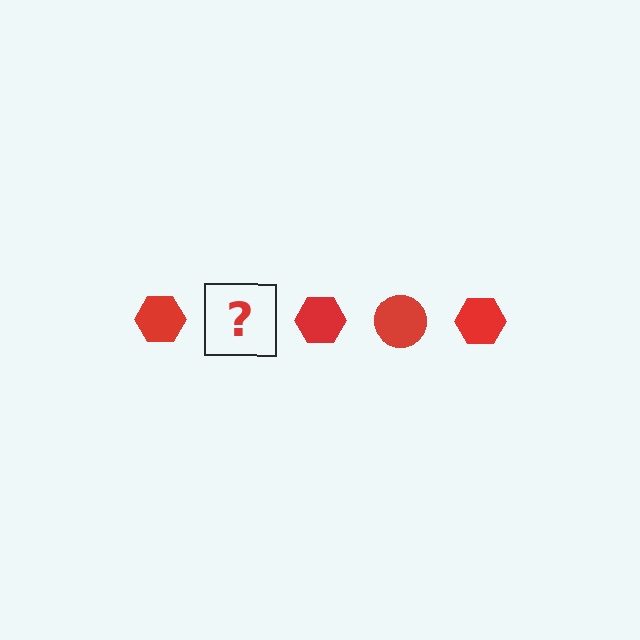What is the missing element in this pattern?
The missing element is a red circle.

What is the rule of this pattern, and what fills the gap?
The rule is that the pattern cycles through hexagon, circle shapes in red. The gap should be filled with a red circle.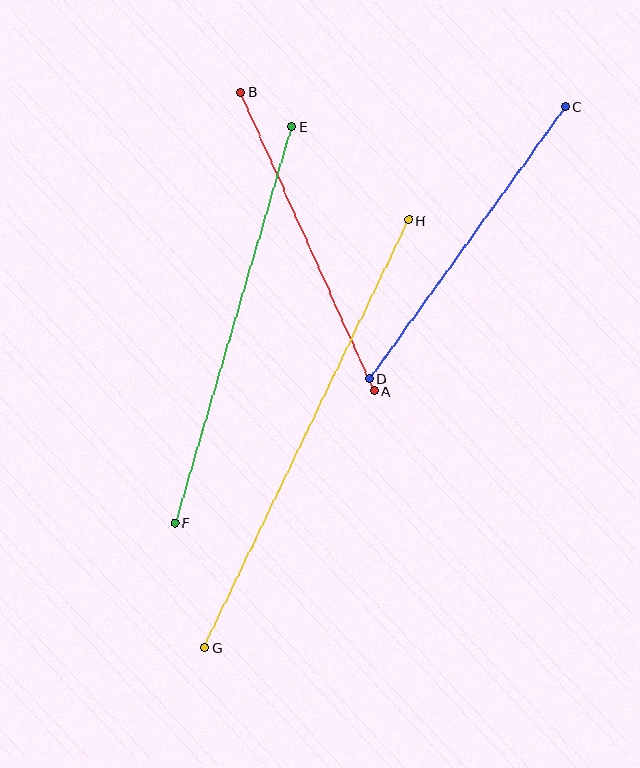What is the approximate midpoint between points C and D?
The midpoint is at approximately (467, 243) pixels.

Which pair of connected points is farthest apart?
Points G and H are farthest apart.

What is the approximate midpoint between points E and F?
The midpoint is at approximately (233, 325) pixels.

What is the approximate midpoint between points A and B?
The midpoint is at approximately (307, 241) pixels.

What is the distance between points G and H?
The distance is approximately 474 pixels.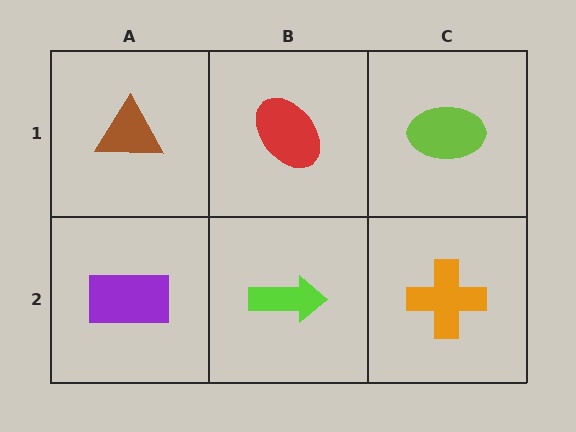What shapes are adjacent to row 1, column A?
A purple rectangle (row 2, column A), a red ellipse (row 1, column B).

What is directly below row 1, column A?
A purple rectangle.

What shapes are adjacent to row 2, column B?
A red ellipse (row 1, column B), a purple rectangle (row 2, column A), an orange cross (row 2, column C).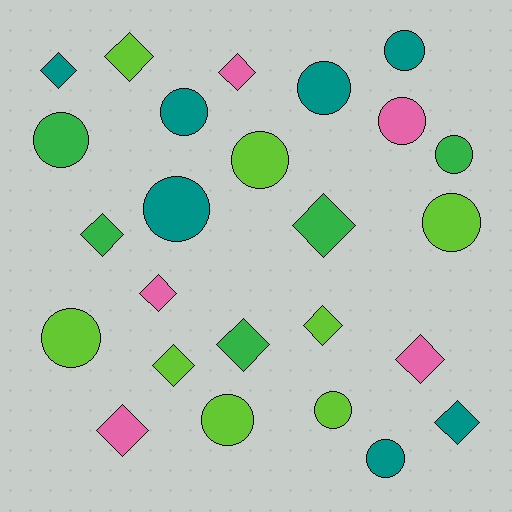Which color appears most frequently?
Lime, with 8 objects.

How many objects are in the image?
There are 25 objects.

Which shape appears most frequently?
Circle, with 13 objects.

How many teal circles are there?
There are 5 teal circles.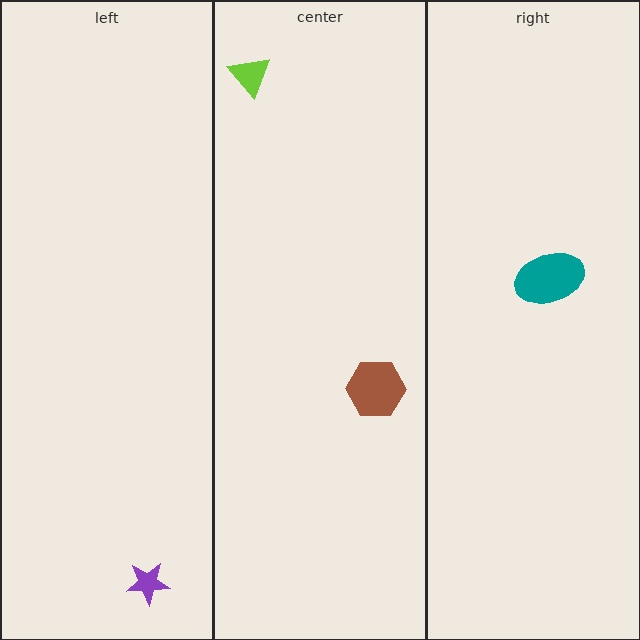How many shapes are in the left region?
1.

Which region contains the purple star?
The left region.